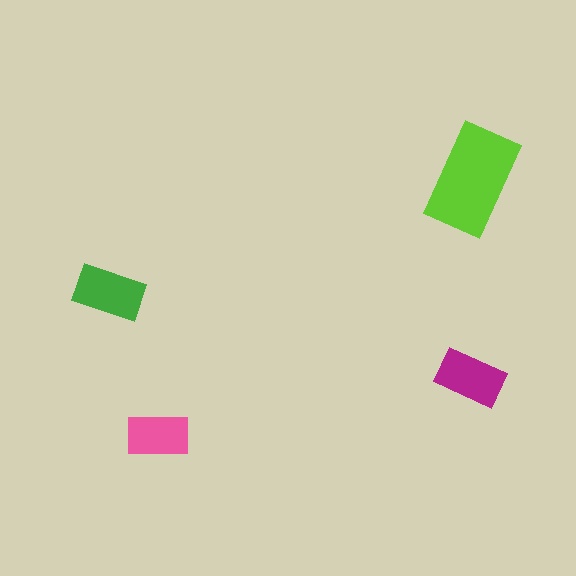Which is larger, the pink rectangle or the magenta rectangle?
The magenta one.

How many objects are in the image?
There are 4 objects in the image.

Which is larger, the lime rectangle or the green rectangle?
The lime one.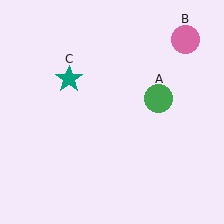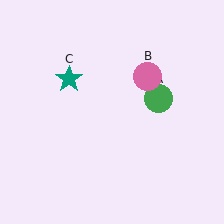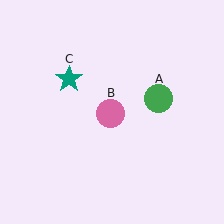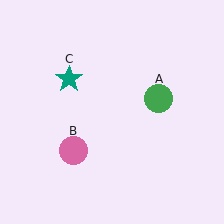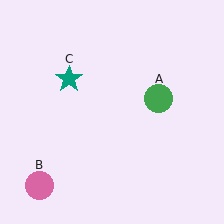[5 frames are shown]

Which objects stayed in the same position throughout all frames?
Green circle (object A) and teal star (object C) remained stationary.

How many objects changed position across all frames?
1 object changed position: pink circle (object B).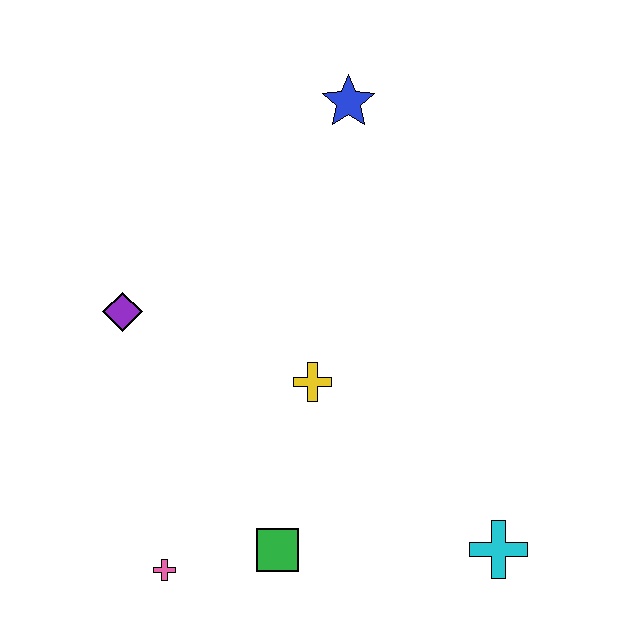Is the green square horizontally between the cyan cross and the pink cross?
Yes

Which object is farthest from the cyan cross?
The blue star is farthest from the cyan cross.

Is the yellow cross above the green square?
Yes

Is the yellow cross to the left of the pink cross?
No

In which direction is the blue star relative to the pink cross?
The blue star is above the pink cross.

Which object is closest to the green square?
The pink cross is closest to the green square.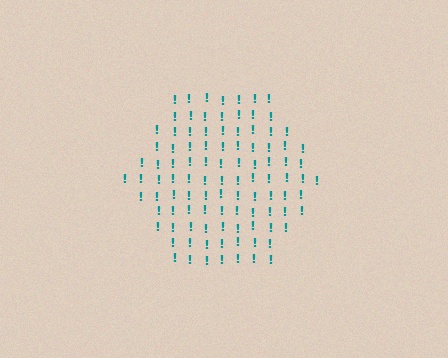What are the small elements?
The small elements are exclamation marks.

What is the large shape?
The large shape is a hexagon.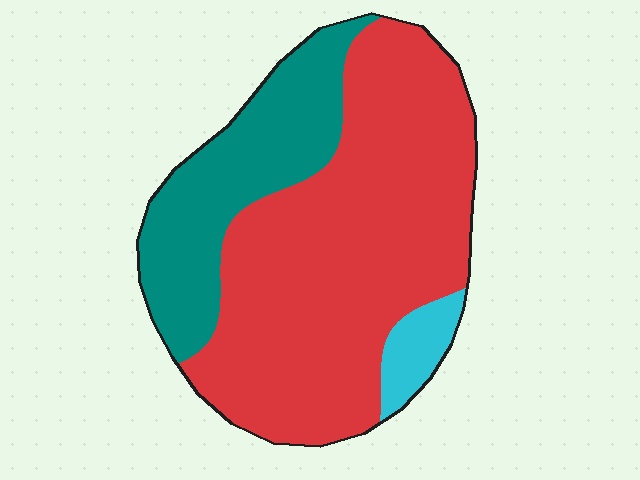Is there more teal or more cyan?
Teal.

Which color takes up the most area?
Red, at roughly 65%.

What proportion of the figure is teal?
Teal takes up about one quarter (1/4) of the figure.